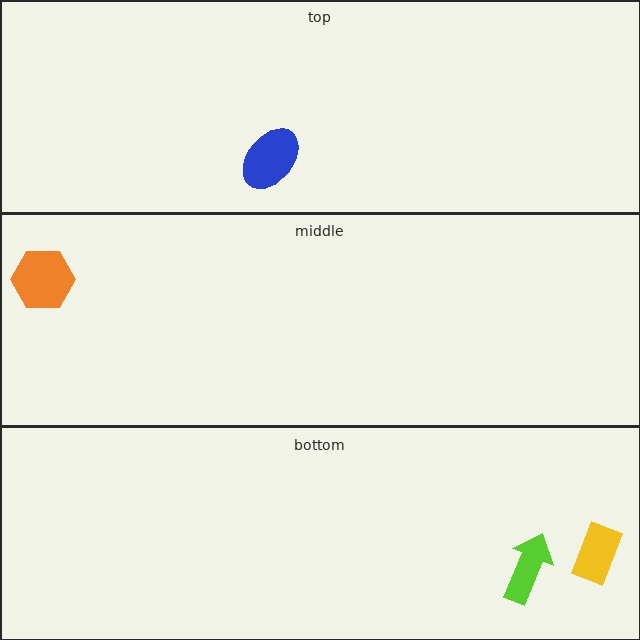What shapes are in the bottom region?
The lime arrow, the yellow rectangle.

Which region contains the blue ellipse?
The top region.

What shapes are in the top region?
The blue ellipse.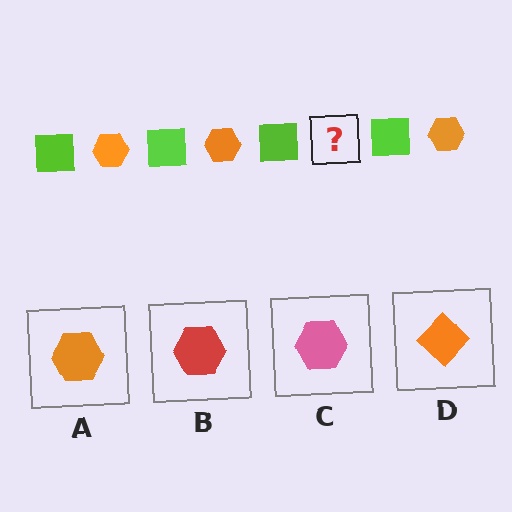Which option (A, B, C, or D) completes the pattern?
A.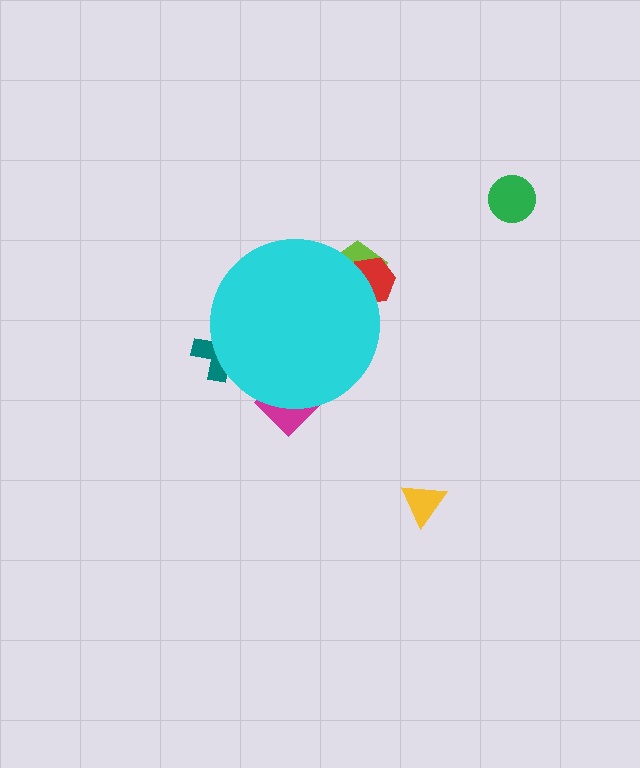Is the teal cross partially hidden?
Yes, the teal cross is partially hidden behind the cyan circle.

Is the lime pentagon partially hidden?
Yes, the lime pentagon is partially hidden behind the cyan circle.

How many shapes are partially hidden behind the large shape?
4 shapes are partially hidden.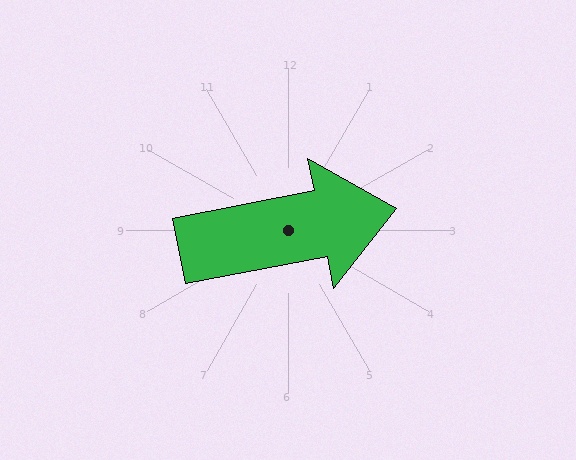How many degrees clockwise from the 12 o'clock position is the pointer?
Approximately 79 degrees.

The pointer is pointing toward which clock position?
Roughly 3 o'clock.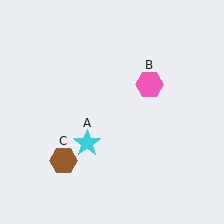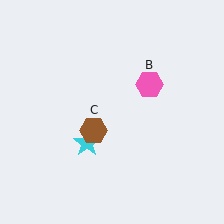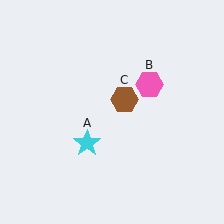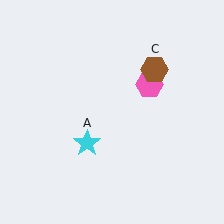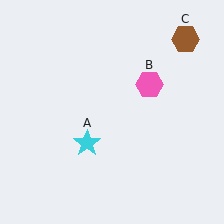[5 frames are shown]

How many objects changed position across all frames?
1 object changed position: brown hexagon (object C).